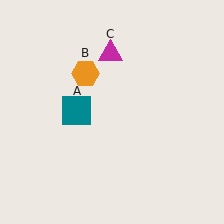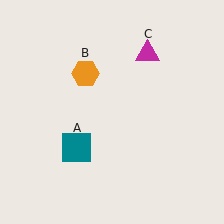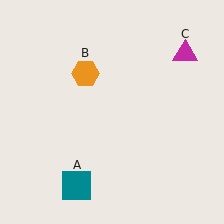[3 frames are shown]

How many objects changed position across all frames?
2 objects changed position: teal square (object A), magenta triangle (object C).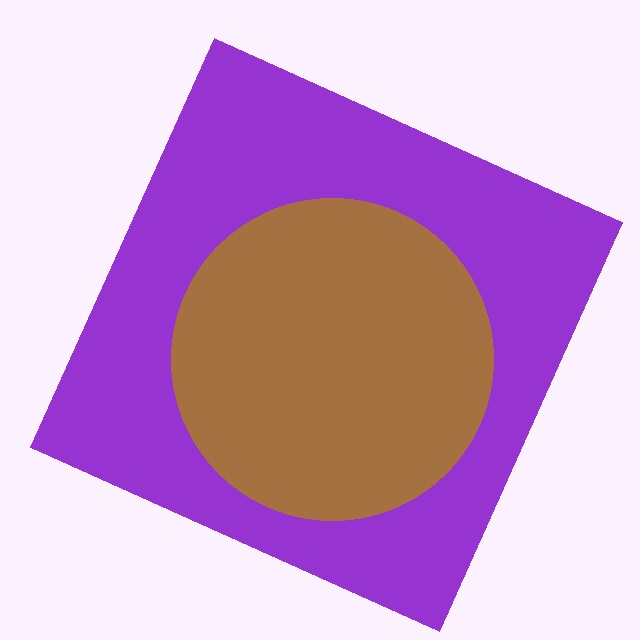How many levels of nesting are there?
2.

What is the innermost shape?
The brown circle.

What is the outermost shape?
The purple square.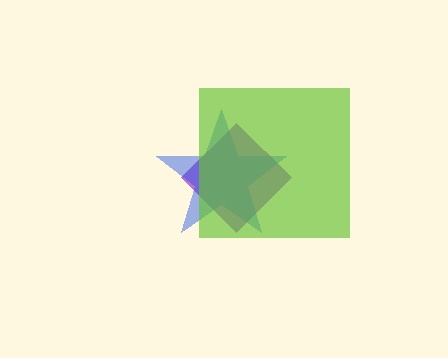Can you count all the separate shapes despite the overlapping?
Yes, there are 3 separate shapes.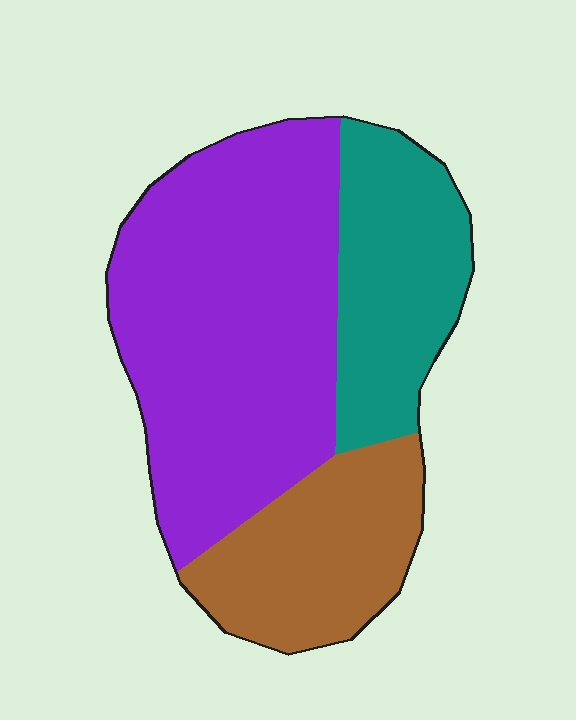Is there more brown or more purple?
Purple.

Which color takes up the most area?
Purple, at roughly 55%.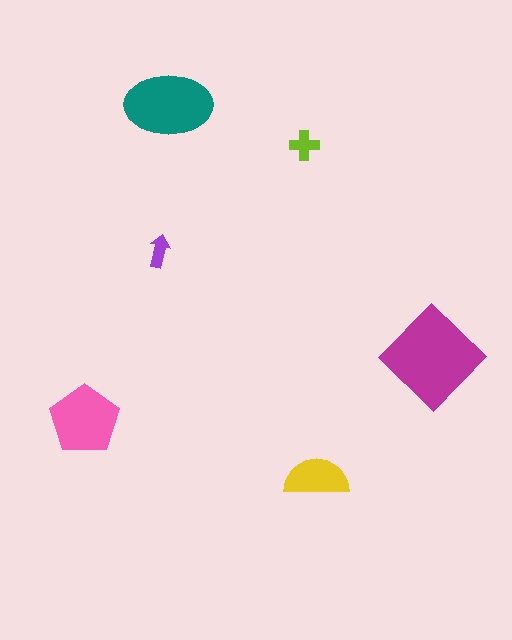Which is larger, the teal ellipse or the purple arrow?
The teal ellipse.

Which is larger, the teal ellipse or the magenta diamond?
The magenta diamond.